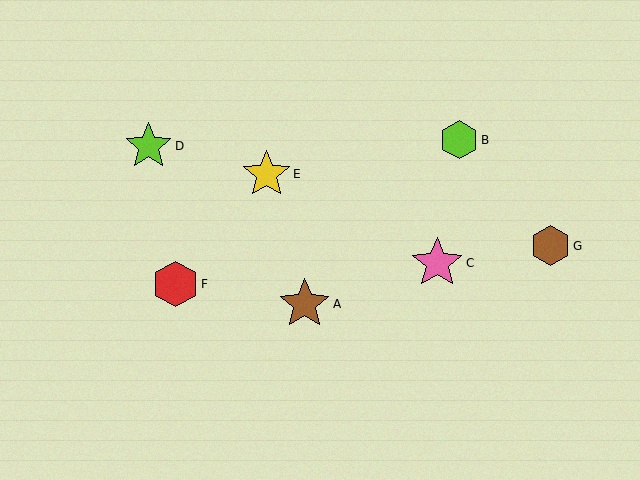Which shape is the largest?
The pink star (labeled C) is the largest.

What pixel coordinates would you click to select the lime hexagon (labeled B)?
Click at (459, 140) to select the lime hexagon B.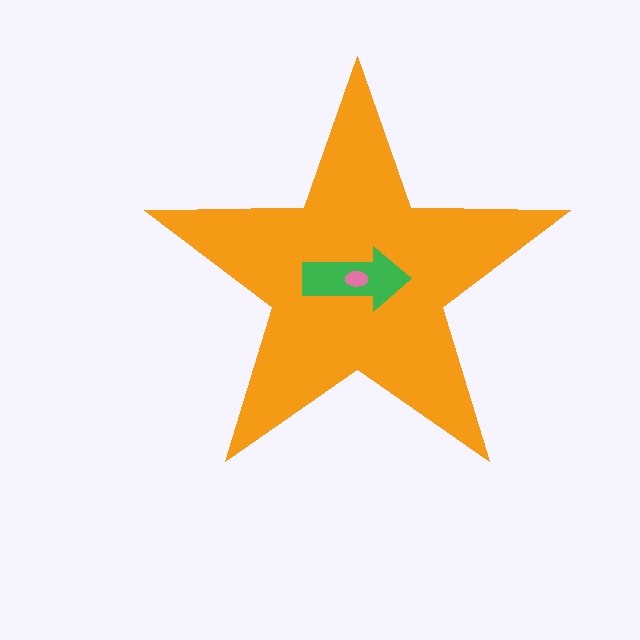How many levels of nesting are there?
3.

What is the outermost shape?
The orange star.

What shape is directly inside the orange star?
The green arrow.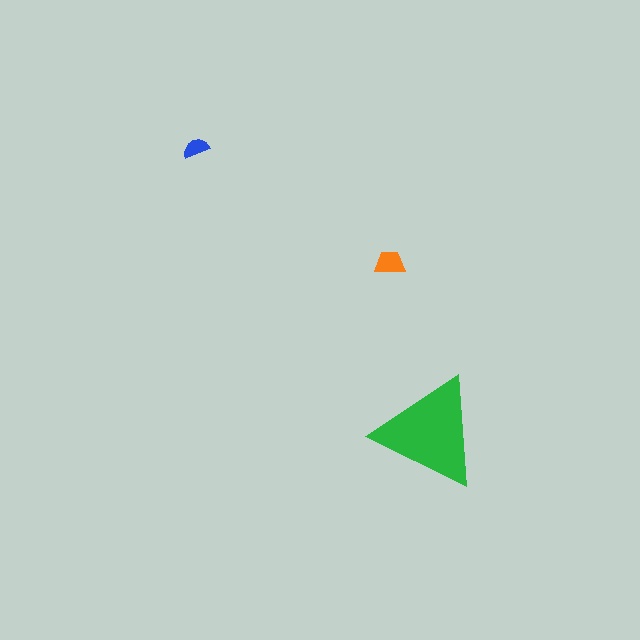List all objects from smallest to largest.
The blue semicircle, the orange trapezoid, the green triangle.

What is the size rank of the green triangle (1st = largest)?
1st.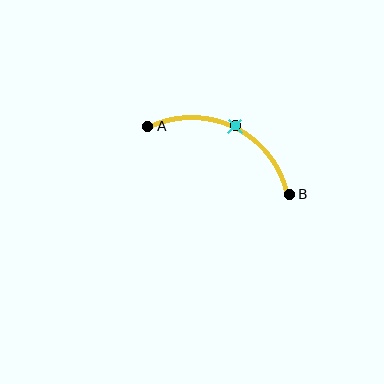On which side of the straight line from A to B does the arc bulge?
The arc bulges above the straight line connecting A and B.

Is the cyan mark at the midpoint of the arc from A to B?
Yes. The cyan mark lies on the arc at equal arc-length from both A and B — it is the arc midpoint.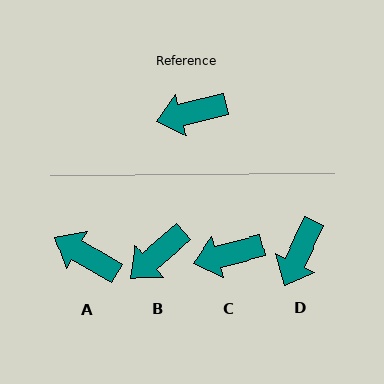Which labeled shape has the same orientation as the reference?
C.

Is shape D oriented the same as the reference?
No, it is off by about 50 degrees.